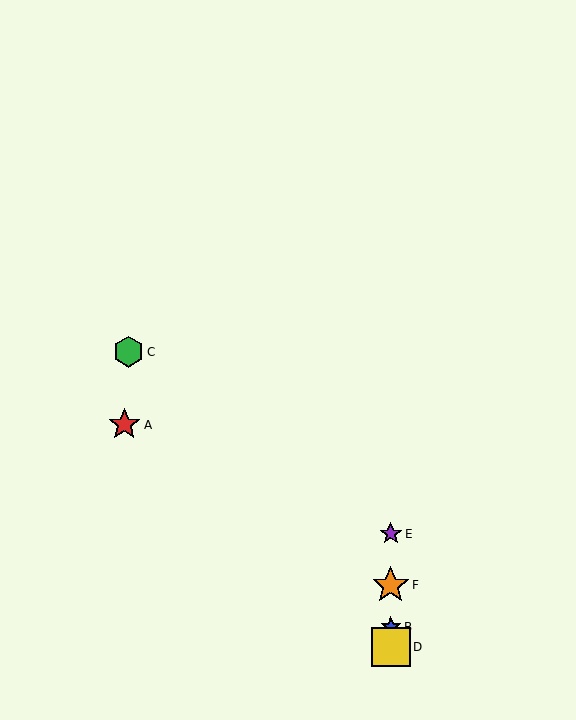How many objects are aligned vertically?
4 objects (B, D, E, F) are aligned vertically.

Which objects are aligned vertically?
Objects B, D, E, F are aligned vertically.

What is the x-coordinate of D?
Object D is at x≈391.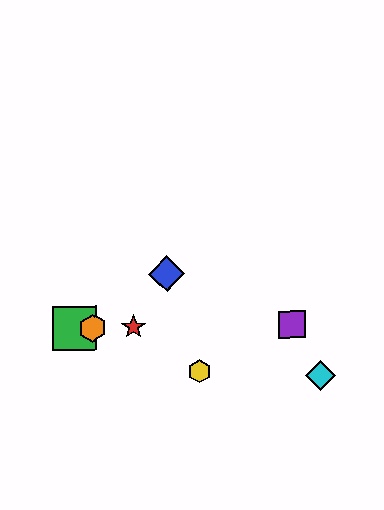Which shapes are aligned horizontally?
The red star, the green square, the purple square, the orange hexagon are aligned horizontally.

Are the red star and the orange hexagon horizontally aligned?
Yes, both are at y≈327.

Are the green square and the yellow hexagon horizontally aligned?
No, the green square is at y≈328 and the yellow hexagon is at y≈371.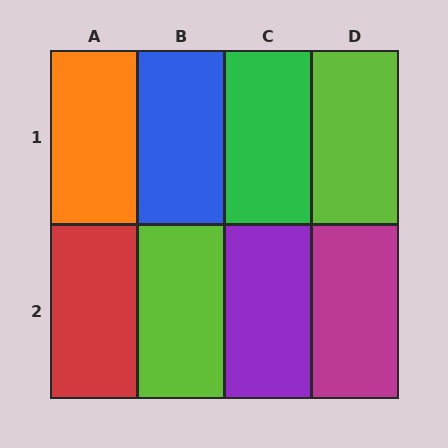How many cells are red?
1 cell is red.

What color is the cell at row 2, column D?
Magenta.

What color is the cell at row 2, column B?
Lime.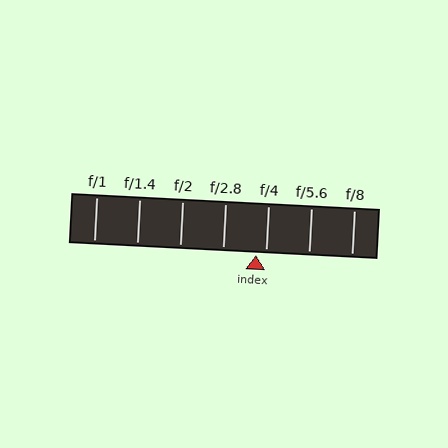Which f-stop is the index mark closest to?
The index mark is closest to f/4.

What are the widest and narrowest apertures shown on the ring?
The widest aperture shown is f/1 and the narrowest is f/8.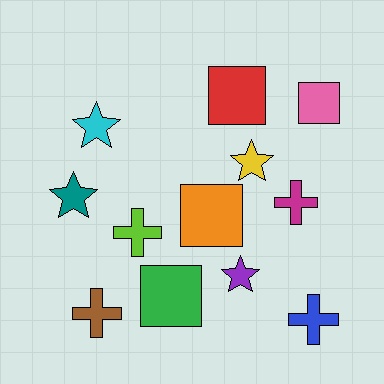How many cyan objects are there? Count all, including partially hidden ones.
There is 1 cyan object.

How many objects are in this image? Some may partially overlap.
There are 12 objects.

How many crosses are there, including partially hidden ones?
There are 4 crosses.